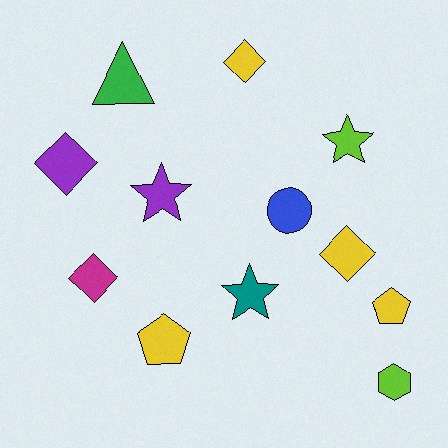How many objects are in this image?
There are 12 objects.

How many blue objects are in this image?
There is 1 blue object.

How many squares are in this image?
There are no squares.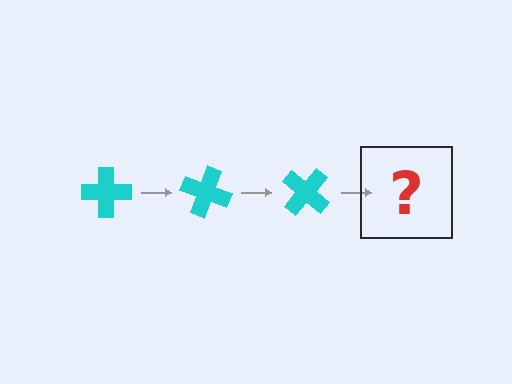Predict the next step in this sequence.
The next step is a cyan cross rotated 60 degrees.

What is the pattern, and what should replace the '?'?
The pattern is that the cross rotates 20 degrees each step. The '?' should be a cyan cross rotated 60 degrees.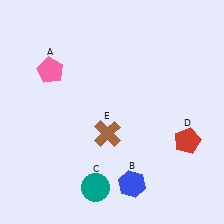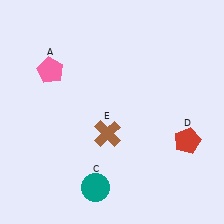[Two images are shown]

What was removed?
The blue hexagon (B) was removed in Image 2.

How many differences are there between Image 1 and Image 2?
There is 1 difference between the two images.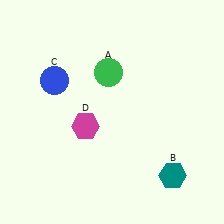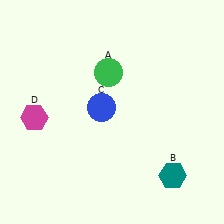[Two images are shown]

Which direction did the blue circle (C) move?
The blue circle (C) moved right.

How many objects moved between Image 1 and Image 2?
2 objects moved between the two images.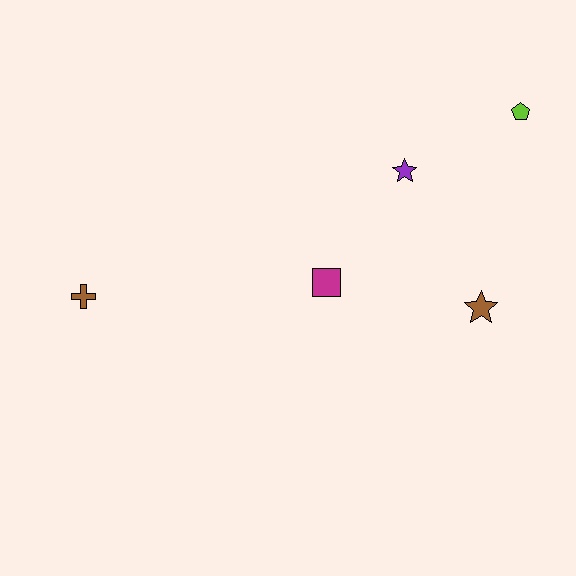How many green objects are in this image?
There are no green objects.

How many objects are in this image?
There are 5 objects.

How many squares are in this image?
There is 1 square.